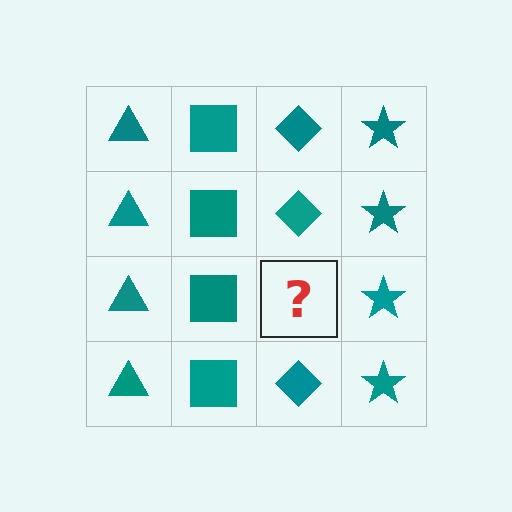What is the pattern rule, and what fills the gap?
The rule is that each column has a consistent shape. The gap should be filled with a teal diamond.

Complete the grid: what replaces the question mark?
The question mark should be replaced with a teal diamond.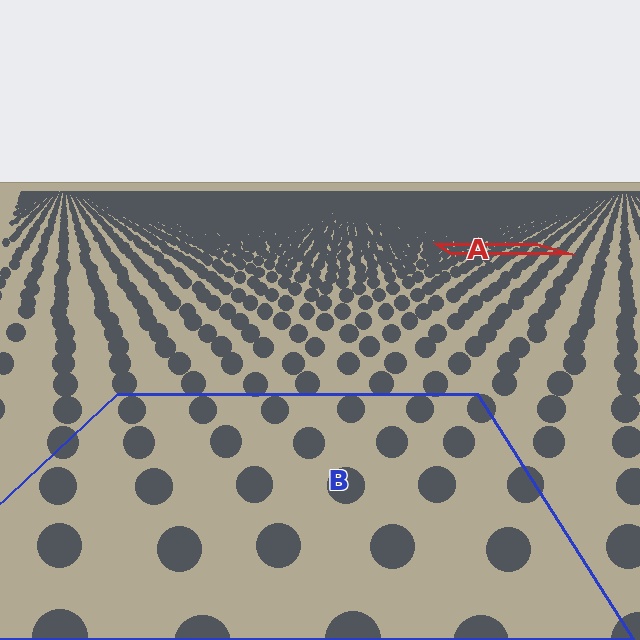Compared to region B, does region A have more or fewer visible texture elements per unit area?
Region A has more texture elements per unit area — they are packed more densely because it is farther away.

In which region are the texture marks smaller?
The texture marks are smaller in region A, because it is farther away.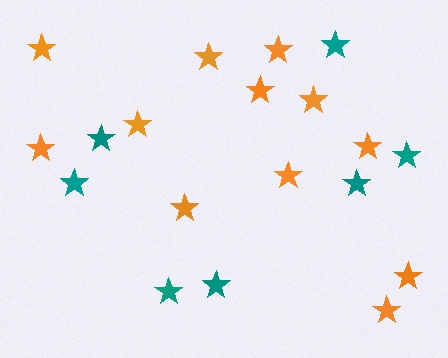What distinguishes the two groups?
There are 2 groups: one group of orange stars (12) and one group of teal stars (7).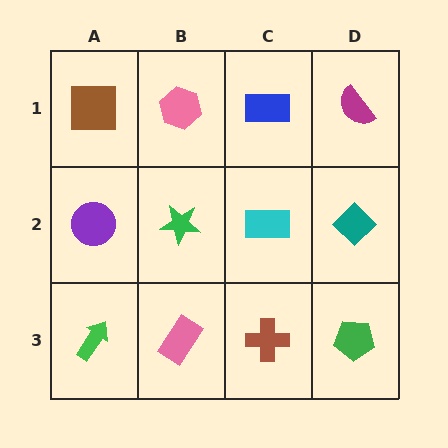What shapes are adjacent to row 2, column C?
A blue rectangle (row 1, column C), a brown cross (row 3, column C), a green star (row 2, column B), a teal diamond (row 2, column D).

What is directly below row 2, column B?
A pink rectangle.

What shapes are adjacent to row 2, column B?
A pink hexagon (row 1, column B), a pink rectangle (row 3, column B), a purple circle (row 2, column A), a cyan rectangle (row 2, column C).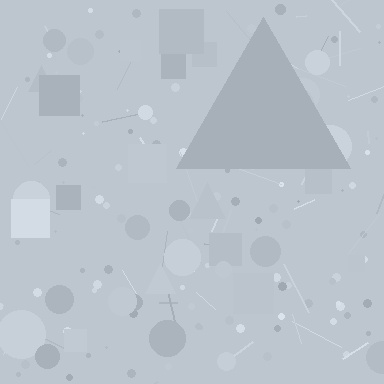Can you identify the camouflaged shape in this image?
The camouflaged shape is a triangle.